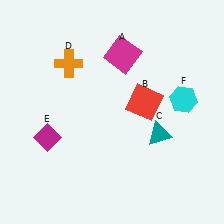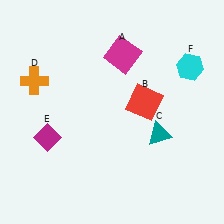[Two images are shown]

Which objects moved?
The objects that moved are: the orange cross (D), the cyan hexagon (F).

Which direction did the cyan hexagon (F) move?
The cyan hexagon (F) moved up.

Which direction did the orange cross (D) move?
The orange cross (D) moved left.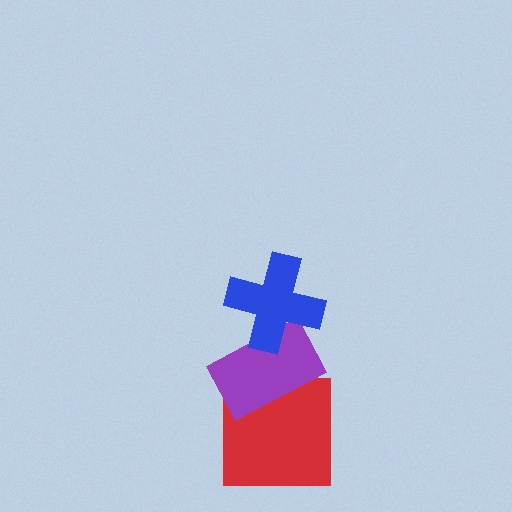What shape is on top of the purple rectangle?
The blue cross is on top of the purple rectangle.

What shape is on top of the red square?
The purple rectangle is on top of the red square.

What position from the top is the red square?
The red square is 3rd from the top.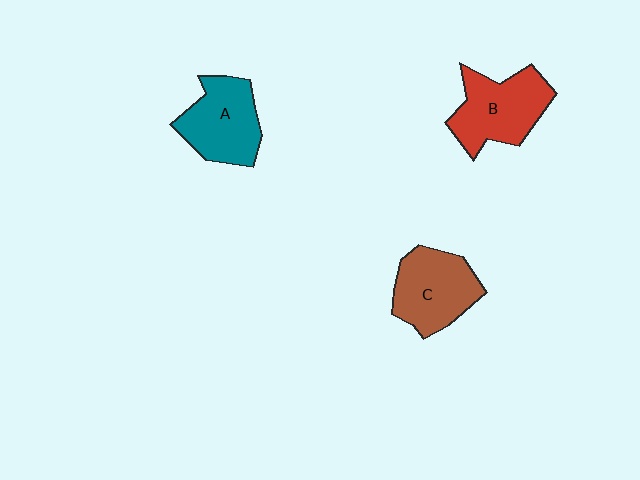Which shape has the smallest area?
Shape A (teal).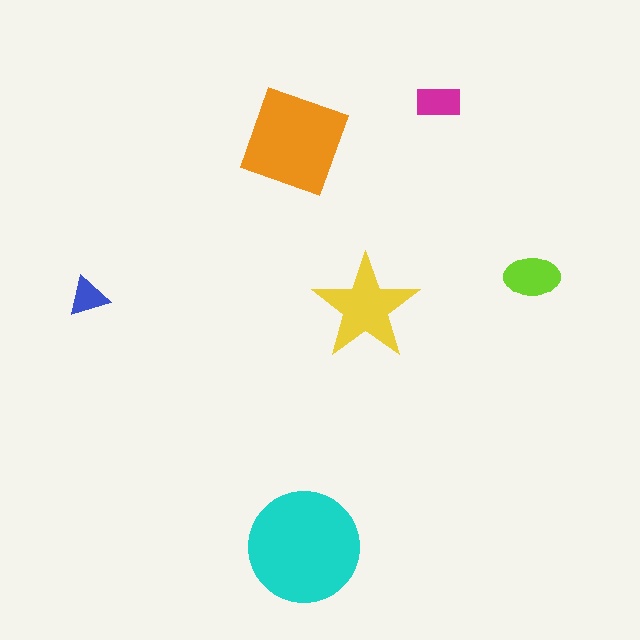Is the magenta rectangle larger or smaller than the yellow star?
Smaller.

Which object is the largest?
The cyan circle.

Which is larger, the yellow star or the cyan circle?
The cyan circle.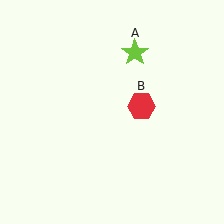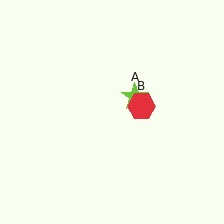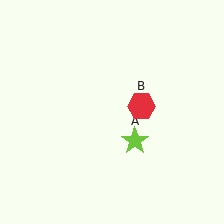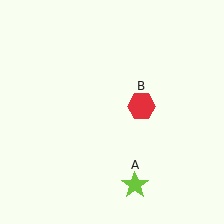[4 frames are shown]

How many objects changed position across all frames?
1 object changed position: lime star (object A).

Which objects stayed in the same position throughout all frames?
Red hexagon (object B) remained stationary.